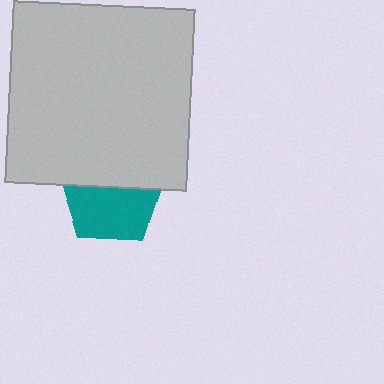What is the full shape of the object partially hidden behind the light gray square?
The partially hidden object is a teal pentagon.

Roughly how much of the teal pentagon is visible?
About half of it is visible (roughly 58%).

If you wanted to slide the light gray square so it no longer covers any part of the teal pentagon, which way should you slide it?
Slide it up — that is the most direct way to separate the two shapes.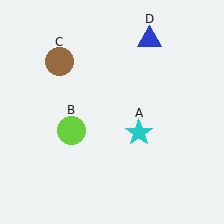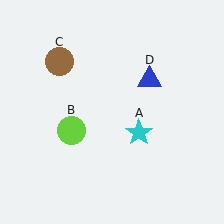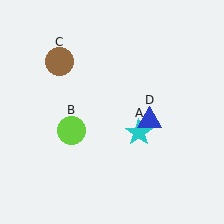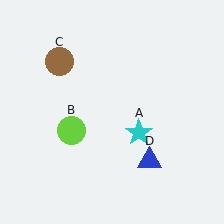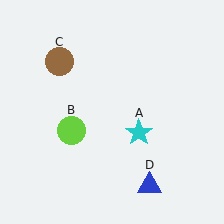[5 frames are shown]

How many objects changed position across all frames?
1 object changed position: blue triangle (object D).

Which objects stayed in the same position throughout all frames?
Cyan star (object A) and lime circle (object B) and brown circle (object C) remained stationary.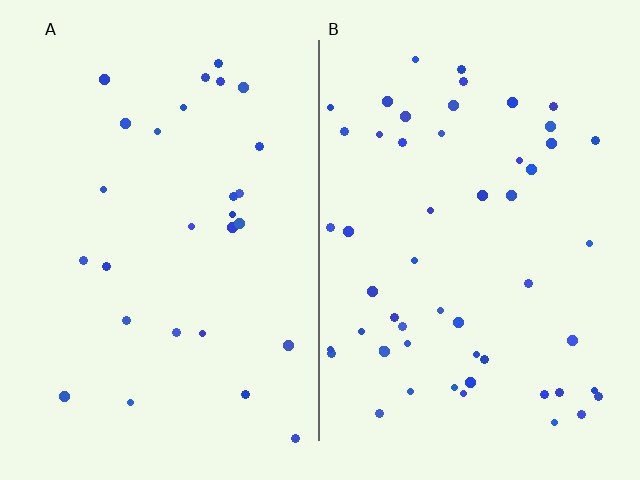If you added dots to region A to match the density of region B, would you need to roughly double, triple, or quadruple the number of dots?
Approximately double.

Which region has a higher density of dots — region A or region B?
B (the right).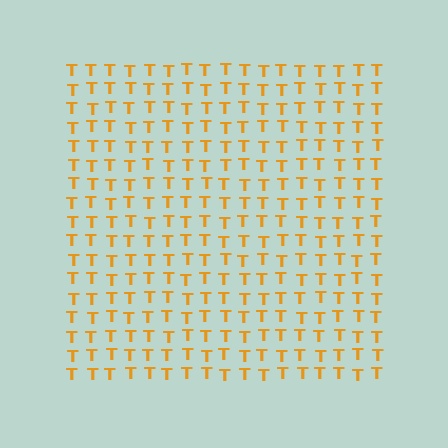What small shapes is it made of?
It is made of small letter T's.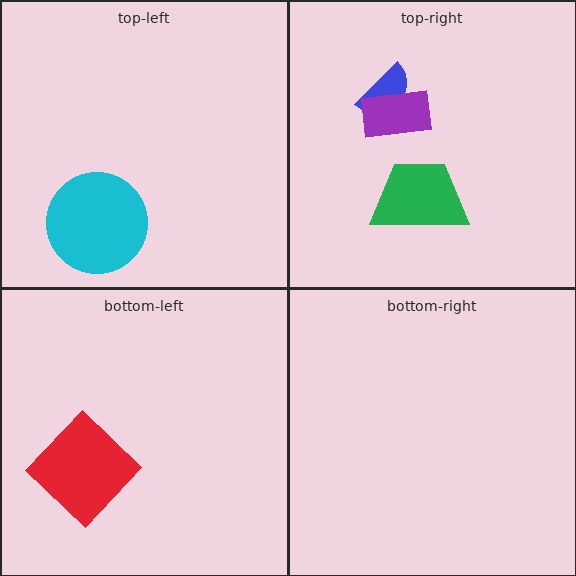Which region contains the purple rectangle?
The top-right region.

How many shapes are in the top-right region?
3.